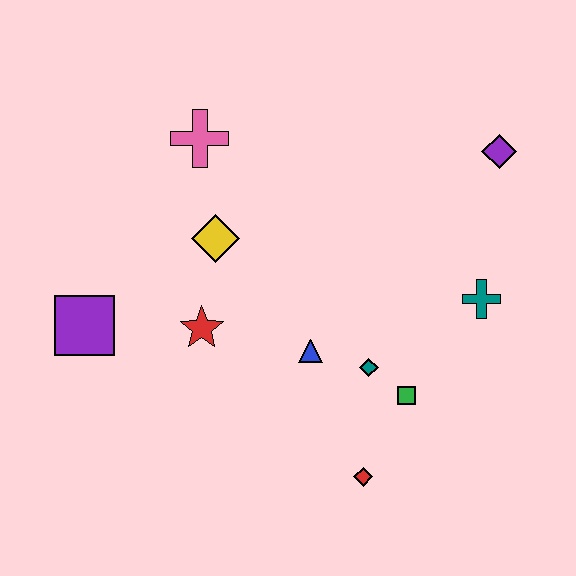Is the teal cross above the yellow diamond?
No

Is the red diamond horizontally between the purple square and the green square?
Yes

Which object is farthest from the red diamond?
The pink cross is farthest from the red diamond.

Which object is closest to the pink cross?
The yellow diamond is closest to the pink cross.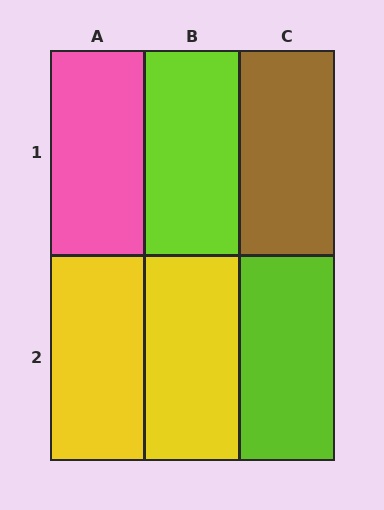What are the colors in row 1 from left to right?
Pink, lime, brown.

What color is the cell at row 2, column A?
Yellow.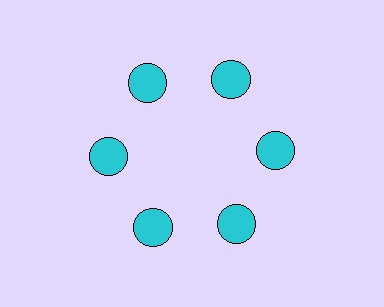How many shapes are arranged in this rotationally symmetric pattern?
There are 6 shapes, arranged in 6 groups of 1.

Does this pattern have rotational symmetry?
Yes, this pattern has 6-fold rotational symmetry. It looks the same after rotating 60 degrees around the center.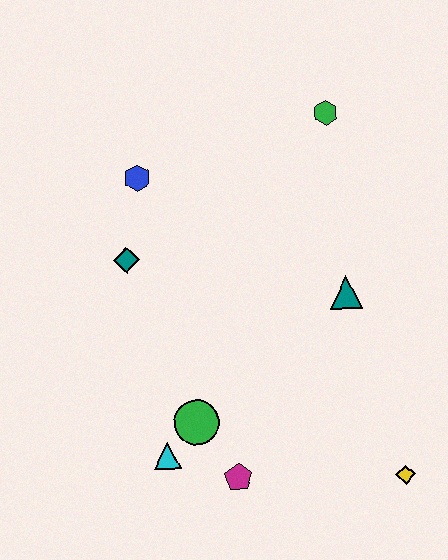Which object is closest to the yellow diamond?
The magenta pentagon is closest to the yellow diamond.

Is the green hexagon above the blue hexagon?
Yes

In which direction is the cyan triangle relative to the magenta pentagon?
The cyan triangle is to the left of the magenta pentagon.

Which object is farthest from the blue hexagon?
The yellow diamond is farthest from the blue hexagon.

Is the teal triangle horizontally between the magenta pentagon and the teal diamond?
No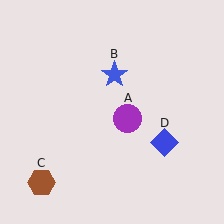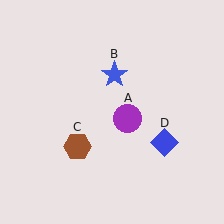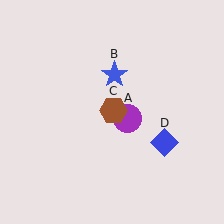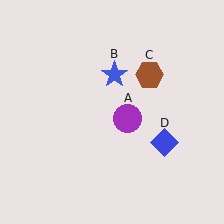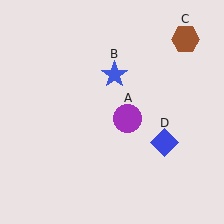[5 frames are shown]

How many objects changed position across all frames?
1 object changed position: brown hexagon (object C).